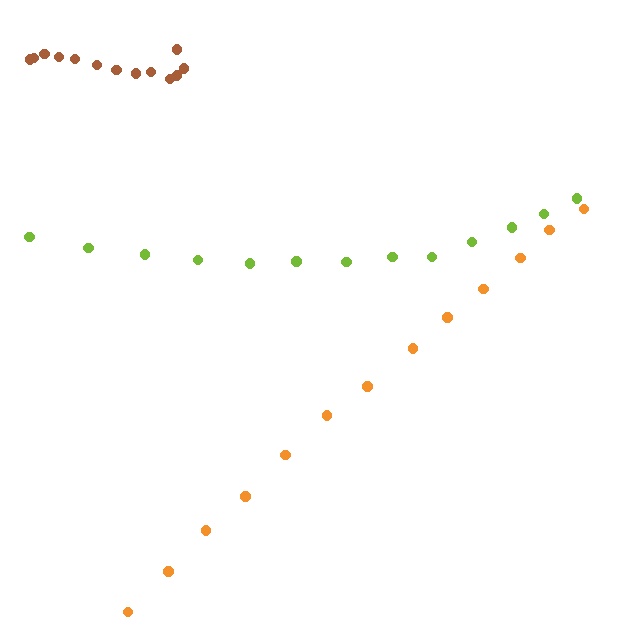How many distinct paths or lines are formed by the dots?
There are 3 distinct paths.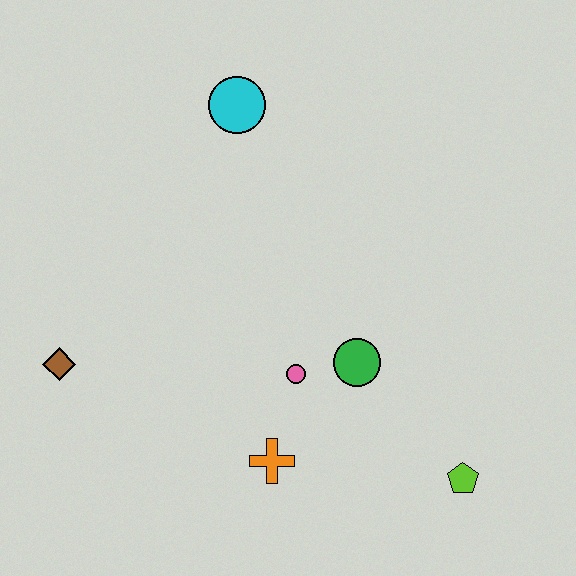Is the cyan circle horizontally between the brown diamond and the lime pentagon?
Yes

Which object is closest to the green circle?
The pink circle is closest to the green circle.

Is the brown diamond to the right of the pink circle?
No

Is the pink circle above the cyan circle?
No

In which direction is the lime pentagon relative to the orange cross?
The lime pentagon is to the right of the orange cross.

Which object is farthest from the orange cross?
The cyan circle is farthest from the orange cross.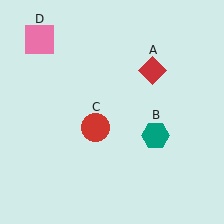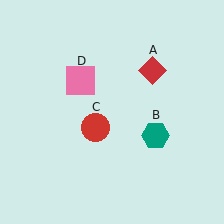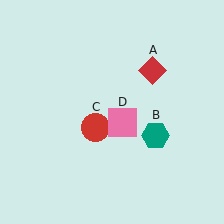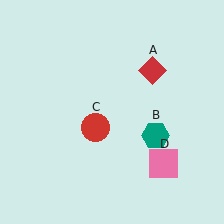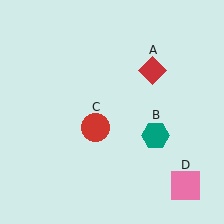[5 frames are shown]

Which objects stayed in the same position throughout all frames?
Red diamond (object A) and teal hexagon (object B) and red circle (object C) remained stationary.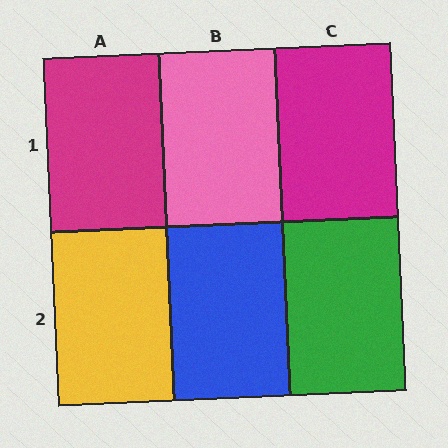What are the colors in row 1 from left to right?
Magenta, pink, magenta.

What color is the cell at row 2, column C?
Green.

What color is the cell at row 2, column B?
Blue.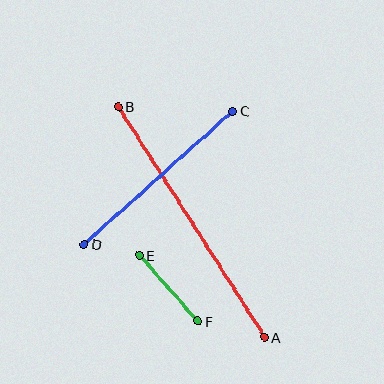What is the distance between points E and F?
The distance is approximately 88 pixels.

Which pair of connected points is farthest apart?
Points A and B are farthest apart.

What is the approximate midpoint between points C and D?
The midpoint is at approximately (158, 177) pixels.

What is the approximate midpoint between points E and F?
The midpoint is at approximately (168, 288) pixels.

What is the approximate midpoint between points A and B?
The midpoint is at approximately (192, 222) pixels.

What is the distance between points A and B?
The distance is approximately 273 pixels.